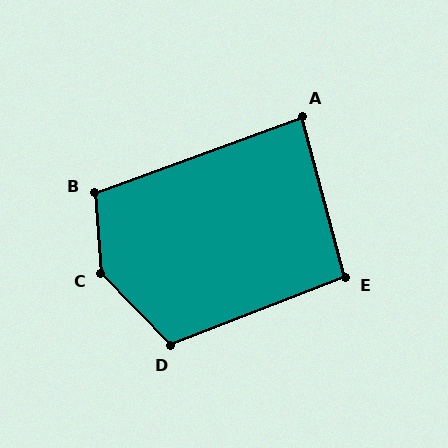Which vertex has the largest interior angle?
C, at approximately 140 degrees.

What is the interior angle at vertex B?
Approximately 106 degrees (obtuse).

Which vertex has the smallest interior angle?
A, at approximately 85 degrees.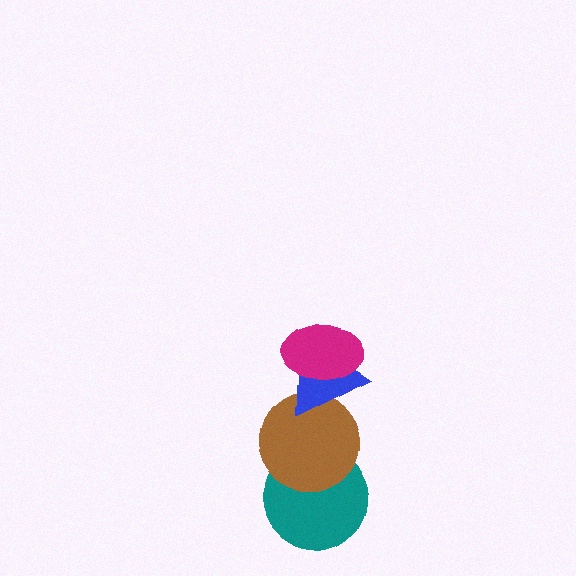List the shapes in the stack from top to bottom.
From top to bottom: the magenta ellipse, the blue triangle, the brown circle, the teal circle.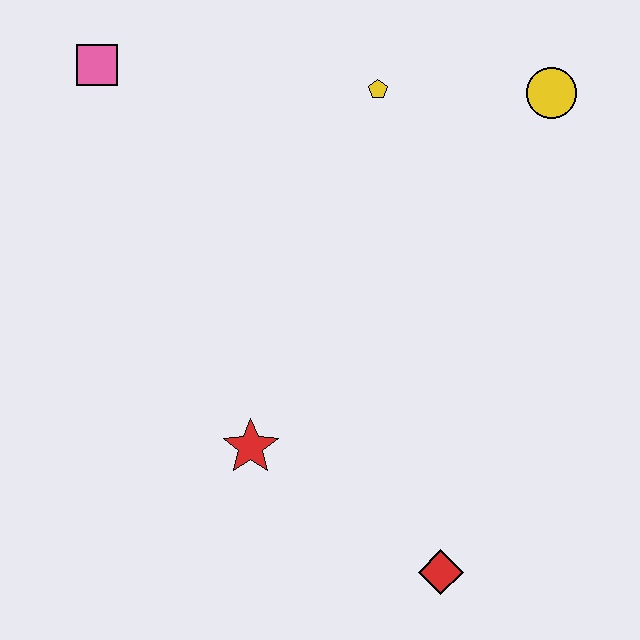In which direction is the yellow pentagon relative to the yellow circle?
The yellow pentagon is to the left of the yellow circle.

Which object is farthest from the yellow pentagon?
The red diamond is farthest from the yellow pentagon.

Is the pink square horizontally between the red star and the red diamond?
No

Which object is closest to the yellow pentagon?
The yellow circle is closest to the yellow pentagon.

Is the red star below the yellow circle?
Yes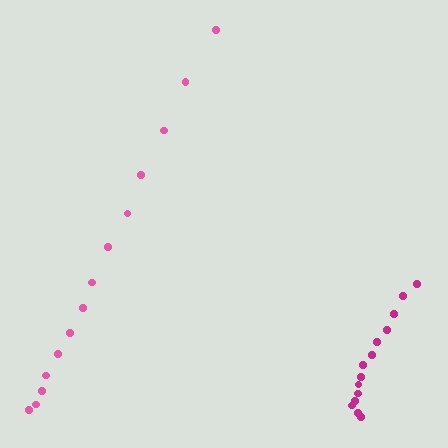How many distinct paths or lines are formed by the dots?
There are 2 distinct paths.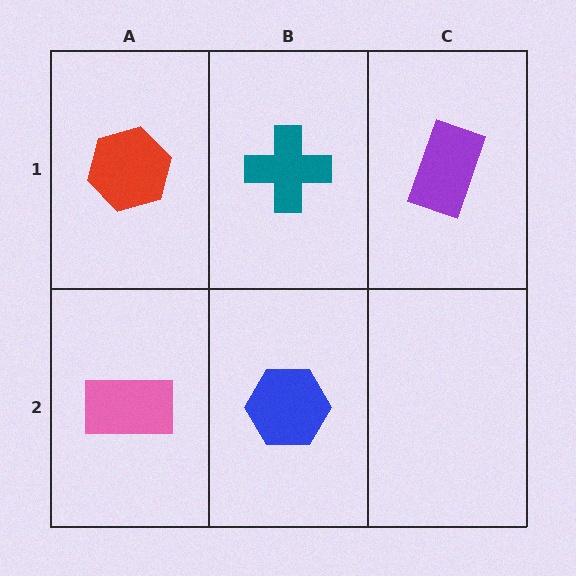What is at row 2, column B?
A blue hexagon.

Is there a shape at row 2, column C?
No, that cell is empty.